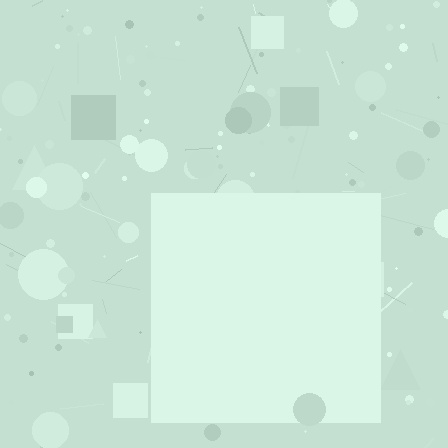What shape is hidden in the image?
A square is hidden in the image.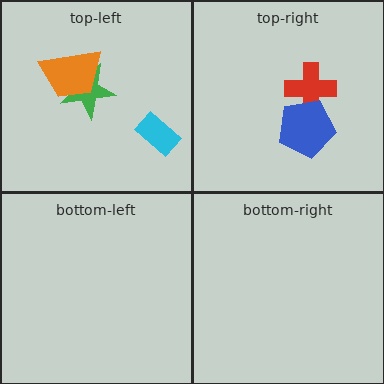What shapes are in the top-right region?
The red cross, the blue pentagon.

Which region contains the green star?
The top-left region.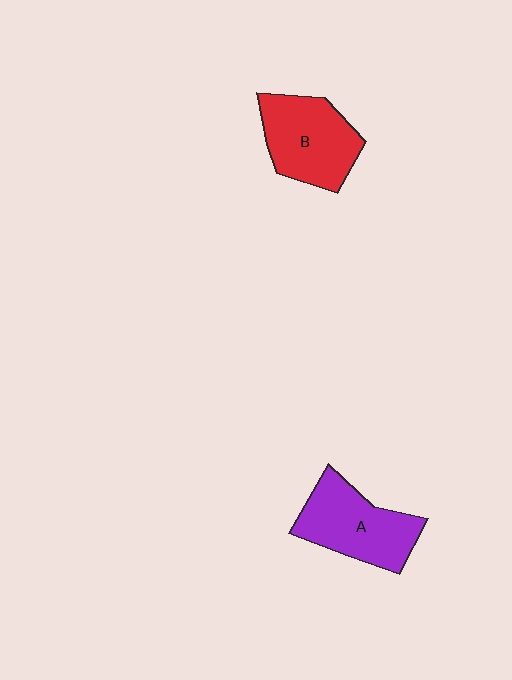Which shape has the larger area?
Shape A (purple).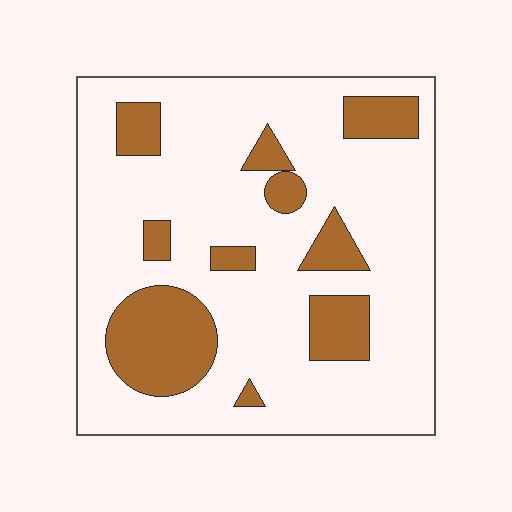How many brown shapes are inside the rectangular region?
10.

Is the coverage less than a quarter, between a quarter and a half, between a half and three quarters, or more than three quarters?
Less than a quarter.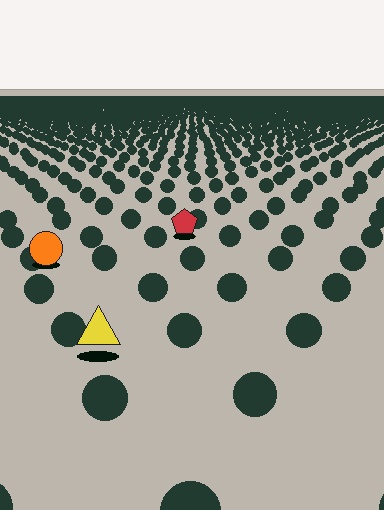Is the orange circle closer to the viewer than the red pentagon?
Yes. The orange circle is closer — you can tell from the texture gradient: the ground texture is coarser near it.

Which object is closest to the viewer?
The yellow triangle is closest. The texture marks near it are larger and more spread out.